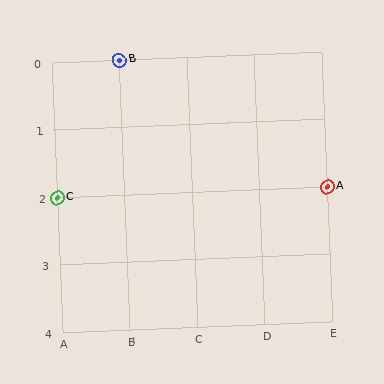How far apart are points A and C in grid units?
Points A and C are 4 columns apart.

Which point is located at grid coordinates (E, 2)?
Point A is at (E, 2).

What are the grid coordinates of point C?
Point C is at grid coordinates (A, 2).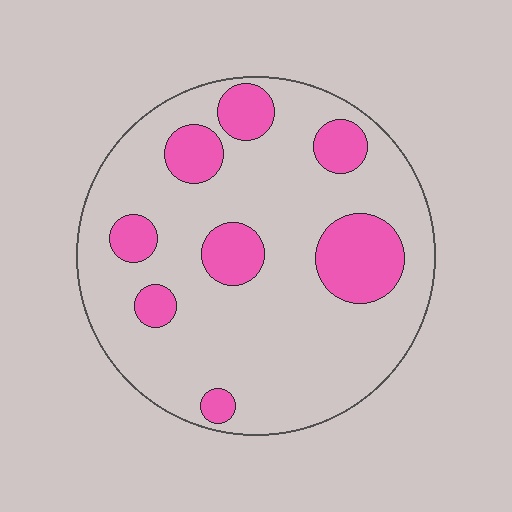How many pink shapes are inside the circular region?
8.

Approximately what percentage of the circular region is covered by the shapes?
Approximately 20%.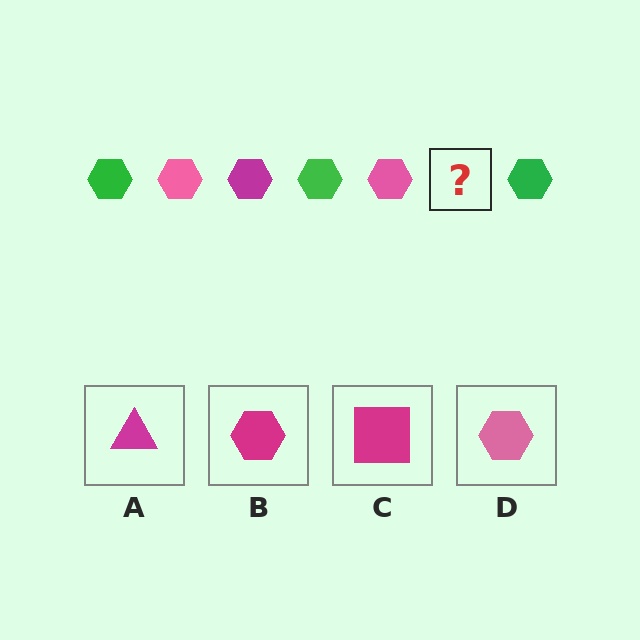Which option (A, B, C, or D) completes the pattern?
B.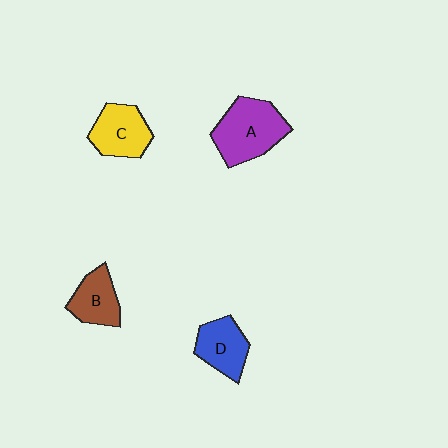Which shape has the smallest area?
Shape B (brown).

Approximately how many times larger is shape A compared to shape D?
Approximately 1.5 times.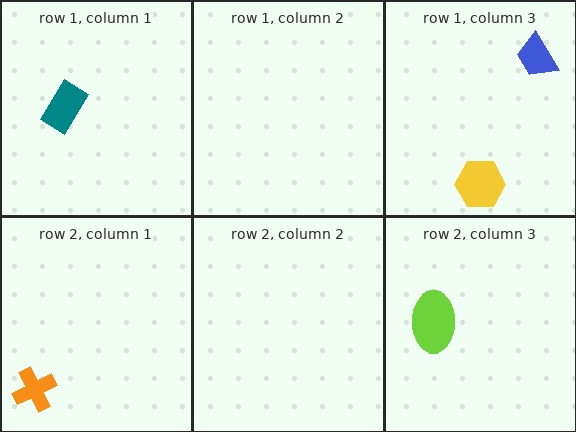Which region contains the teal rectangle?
The row 1, column 1 region.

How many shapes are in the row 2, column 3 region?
1.